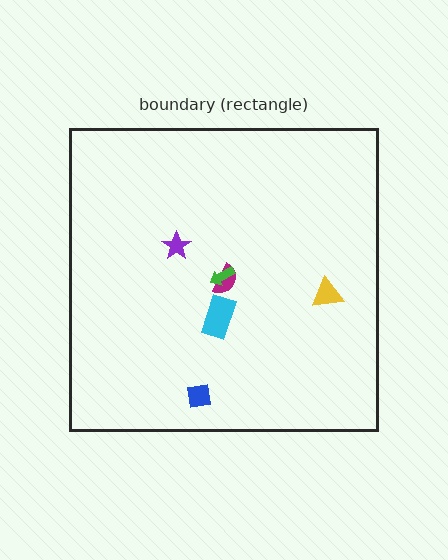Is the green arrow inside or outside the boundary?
Inside.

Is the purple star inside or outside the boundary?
Inside.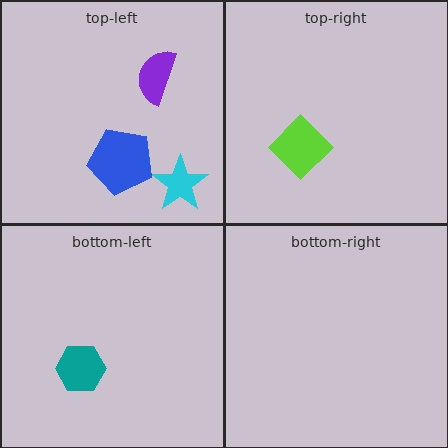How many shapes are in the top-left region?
3.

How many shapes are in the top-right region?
1.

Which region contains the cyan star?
The top-left region.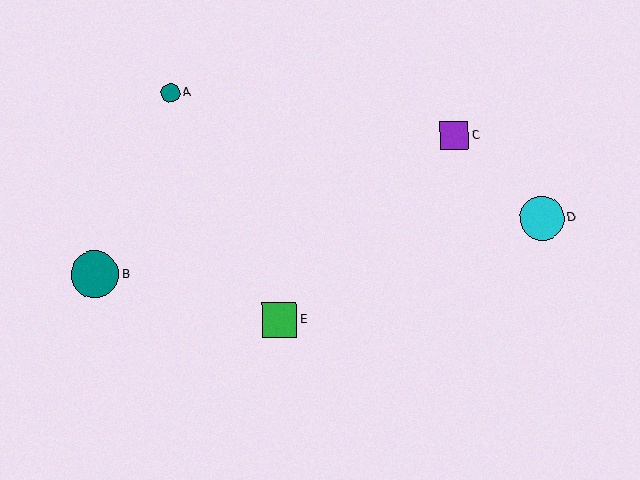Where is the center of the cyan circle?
The center of the cyan circle is at (542, 218).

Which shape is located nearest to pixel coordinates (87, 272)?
The teal circle (labeled B) at (95, 274) is nearest to that location.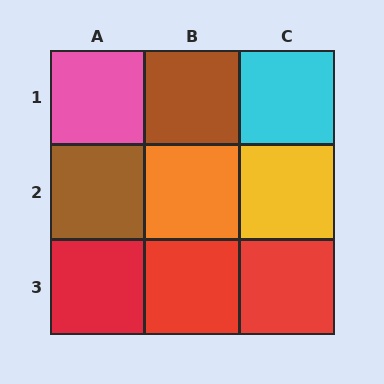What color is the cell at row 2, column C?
Yellow.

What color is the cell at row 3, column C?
Red.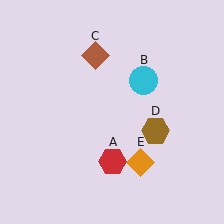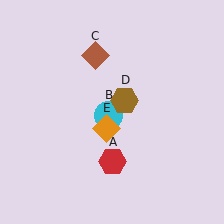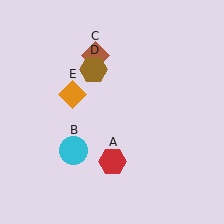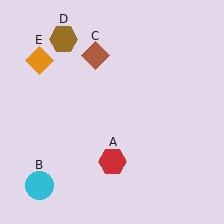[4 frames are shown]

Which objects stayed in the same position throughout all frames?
Red hexagon (object A) and brown diamond (object C) remained stationary.